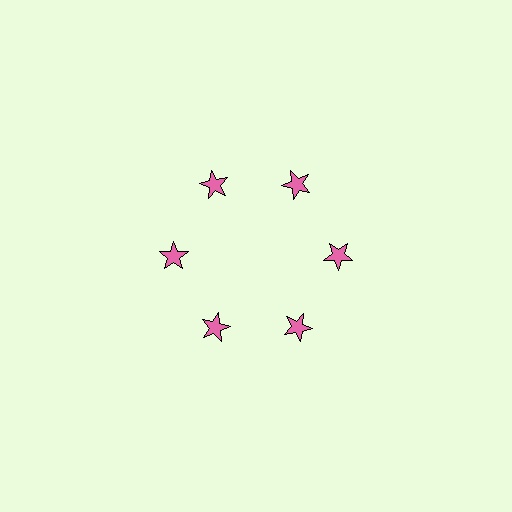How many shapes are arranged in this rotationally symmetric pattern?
There are 6 shapes, arranged in 6 groups of 1.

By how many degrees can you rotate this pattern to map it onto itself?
The pattern maps onto itself every 60 degrees of rotation.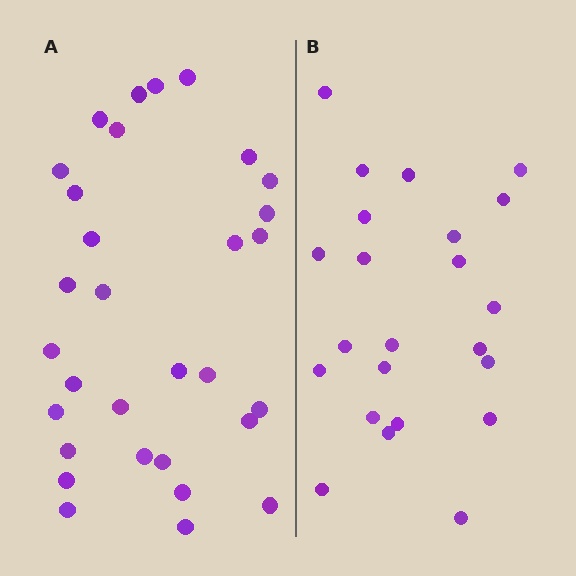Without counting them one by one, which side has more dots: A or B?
Region A (the left region) has more dots.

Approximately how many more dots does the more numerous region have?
Region A has roughly 8 or so more dots than region B.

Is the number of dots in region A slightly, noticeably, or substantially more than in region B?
Region A has noticeably more, but not dramatically so. The ratio is roughly 1.3 to 1.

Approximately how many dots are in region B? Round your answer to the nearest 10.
About 20 dots. (The exact count is 23, which rounds to 20.)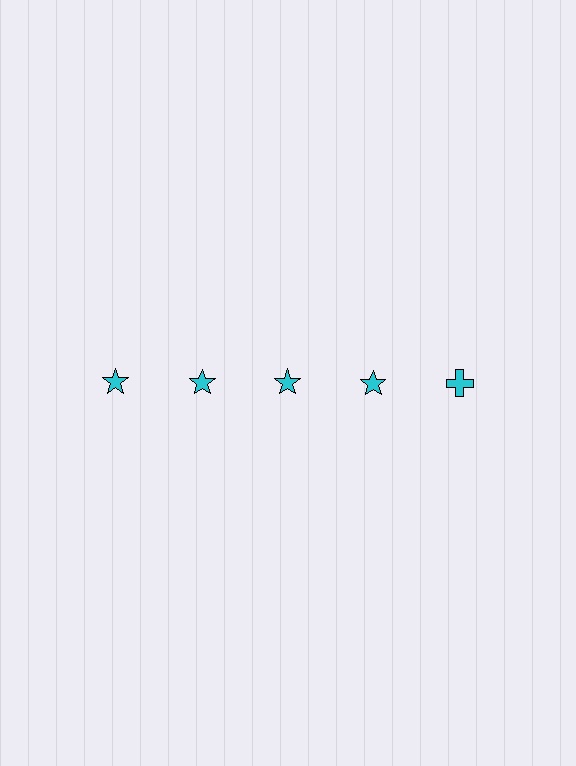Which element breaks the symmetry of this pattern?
The cyan cross in the top row, rightmost column breaks the symmetry. All other shapes are cyan stars.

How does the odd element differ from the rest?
It has a different shape: cross instead of star.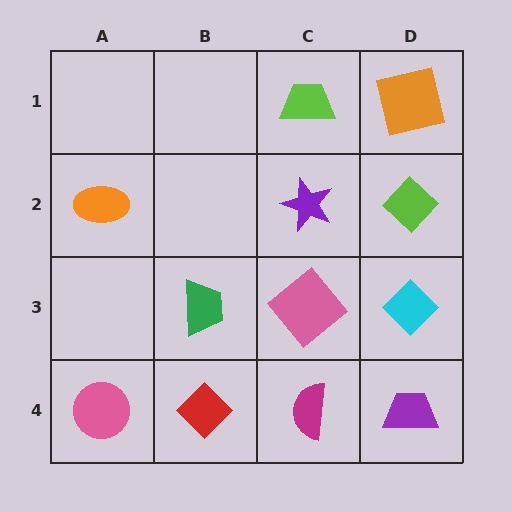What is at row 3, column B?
A green trapezoid.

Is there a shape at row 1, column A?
No, that cell is empty.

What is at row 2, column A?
An orange ellipse.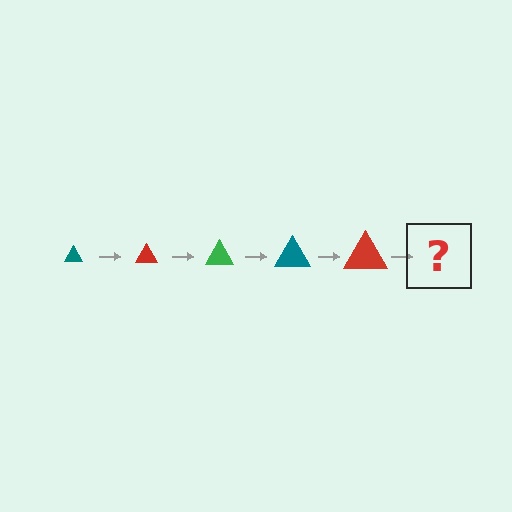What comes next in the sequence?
The next element should be a green triangle, larger than the previous one.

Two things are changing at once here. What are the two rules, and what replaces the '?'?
The two rules are that the triangle grows larger each step and the color cycles through teal, red, and green. The '?' should be a green triangle, larger than the previous one.